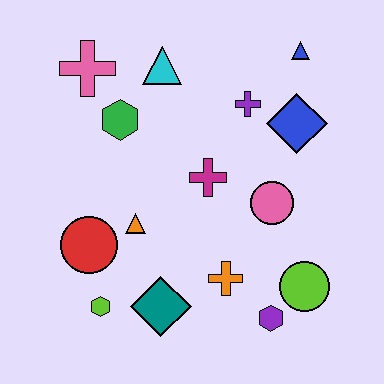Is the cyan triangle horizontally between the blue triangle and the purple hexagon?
No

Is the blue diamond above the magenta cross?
Yes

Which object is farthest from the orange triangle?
The blue triangle is farthest from the orange triangle.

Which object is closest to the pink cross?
The green hexagon is closest to the pink cross.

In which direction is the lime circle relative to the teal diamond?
The lime circle is to the right of the teal diamond.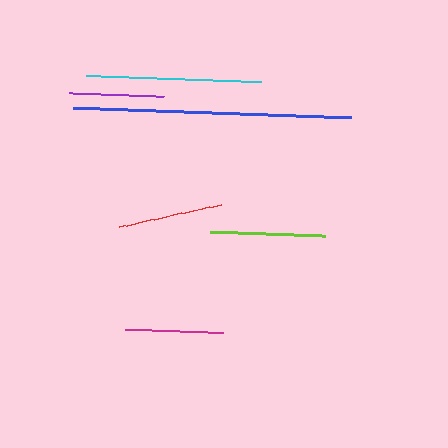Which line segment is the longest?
The blue line is the longest at approximately 278 pixels.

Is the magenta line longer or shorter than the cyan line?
The cyan line is longer than the magenta line.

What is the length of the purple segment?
The purple segment is approximately 96 pixels long.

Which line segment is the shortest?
The purple line is the shortest at approximately 96 pixels.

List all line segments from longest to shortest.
From longest to shortest: blue, cyan, lime, red, magenta, purple.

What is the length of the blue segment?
The blue segment is approximately 278 pixels long.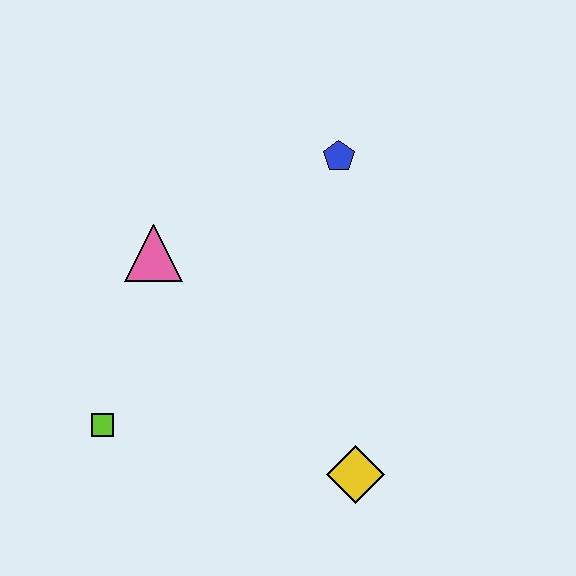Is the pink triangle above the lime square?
Yes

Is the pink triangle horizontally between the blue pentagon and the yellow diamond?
No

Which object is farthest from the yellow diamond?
The blue pentagon is farthest from the yellow diamond.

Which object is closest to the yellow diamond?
The lime square is closest to the yellow diamond.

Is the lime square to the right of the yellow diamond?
No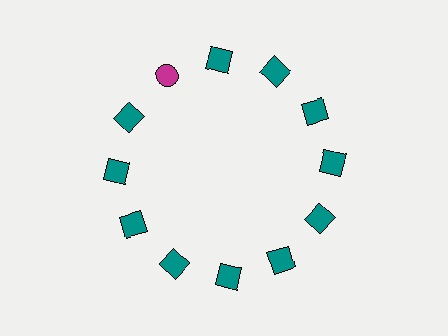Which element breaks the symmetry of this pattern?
The magenta circle at roughly the 11 o'clock position breaks the symmetry. All other shapes are teal squares.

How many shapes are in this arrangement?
There are 12 shapes arranged in a ring pattern.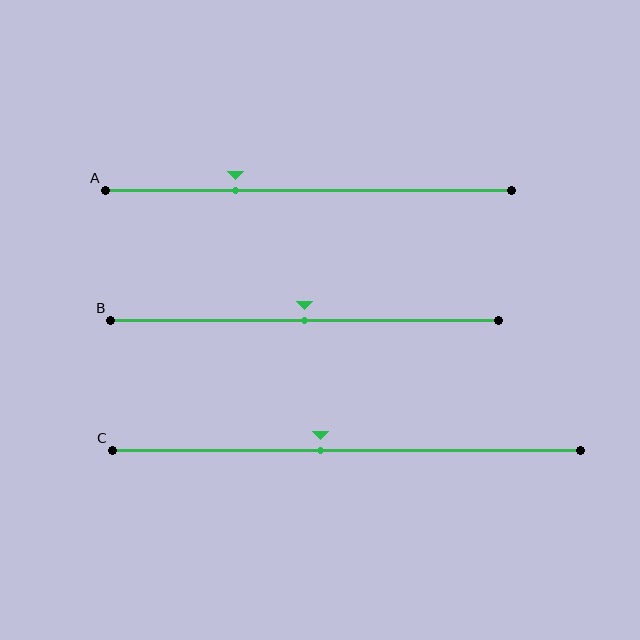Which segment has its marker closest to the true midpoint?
Segment B has its marker closest to the true midpoint.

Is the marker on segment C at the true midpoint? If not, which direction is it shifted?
No, the marker on segment C is shifted to the left by about 5% of the segment length.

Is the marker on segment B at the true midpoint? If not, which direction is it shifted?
Yes, the marker on segment B is at the true midpoint.